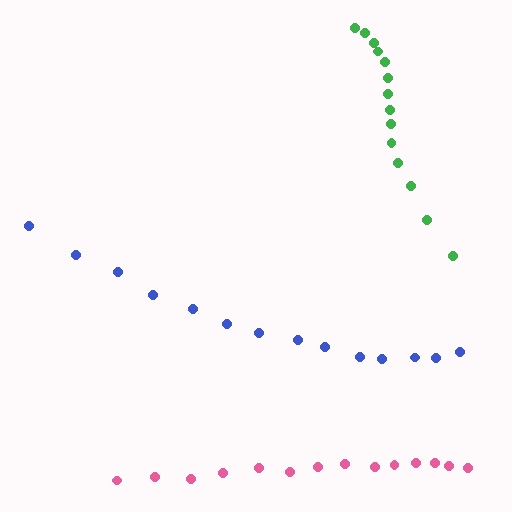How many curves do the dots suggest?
There are 3 distinct paths.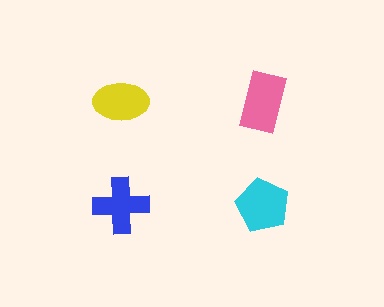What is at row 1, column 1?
A yellow ellipse.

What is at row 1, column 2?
A pink rectangle.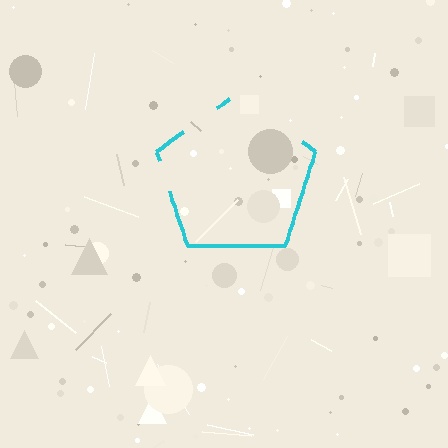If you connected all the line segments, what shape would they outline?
They would outline a pentagon.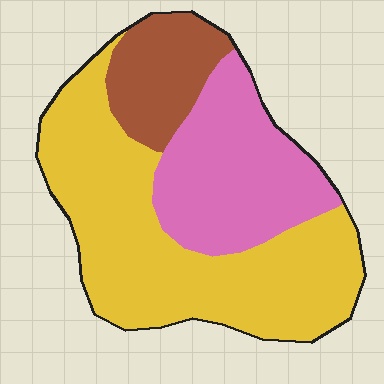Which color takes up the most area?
Yellow, at roughly 55%.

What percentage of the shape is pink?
Pink takes up between a sixth and a third of the shape.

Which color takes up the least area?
Brown, at roughly 15%.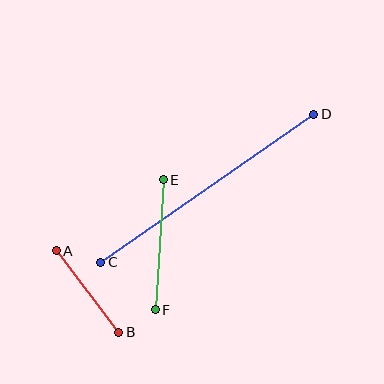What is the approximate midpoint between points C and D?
The midpoint is at approximately (207, 188) pixels.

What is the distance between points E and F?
The distance is approximately 130 pixels.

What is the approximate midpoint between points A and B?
The midpoint is at approximately (87, 292) pixels.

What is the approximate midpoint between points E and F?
The midpoint is at approximately (159, 245) pixels.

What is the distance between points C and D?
The distance is approximately 259 pixels.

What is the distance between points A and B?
The distance is approximately 103 pixels.